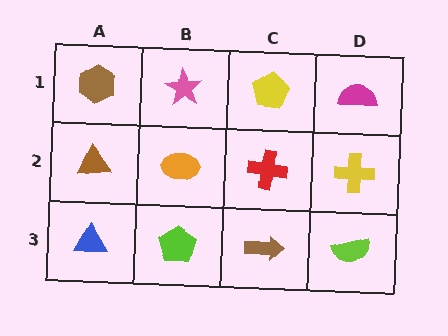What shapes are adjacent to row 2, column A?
A brown hexagon (row 1, column A), a blue triangle (row 3, column A), an orange ellipse (row 2, column B).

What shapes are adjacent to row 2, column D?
A magenta semicircle (row 1, column D), a lime semicircle (row 3, column D), a red cross (row 2, column C).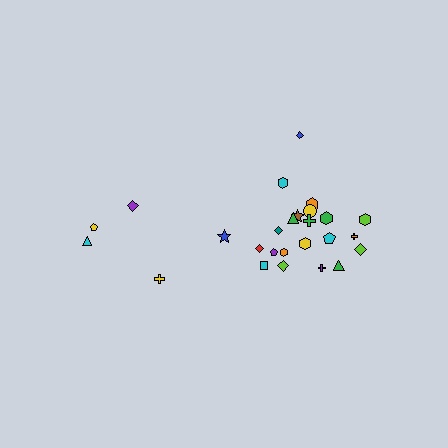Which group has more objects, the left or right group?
The right group.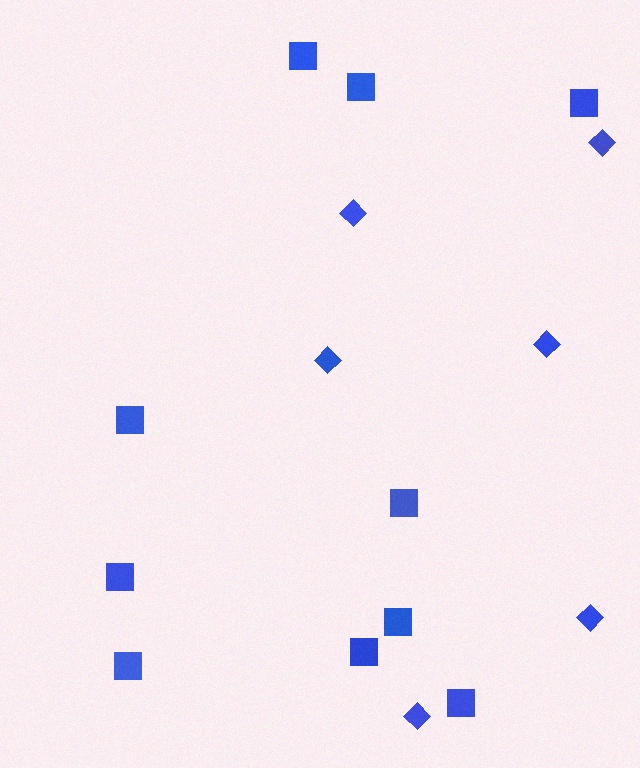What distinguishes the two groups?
There are 2 groups: one group of diamonds (6) and one group of squares (10).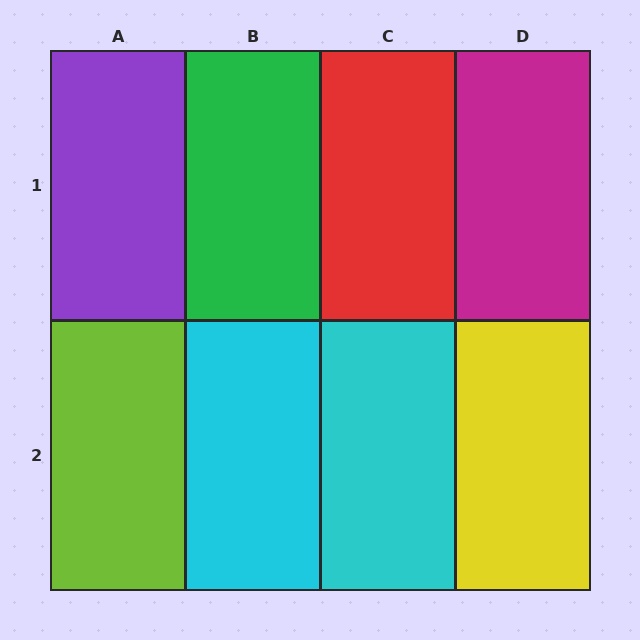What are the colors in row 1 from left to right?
Purple, green, red, magenta.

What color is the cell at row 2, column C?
Cyan.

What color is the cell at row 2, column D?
Yellow.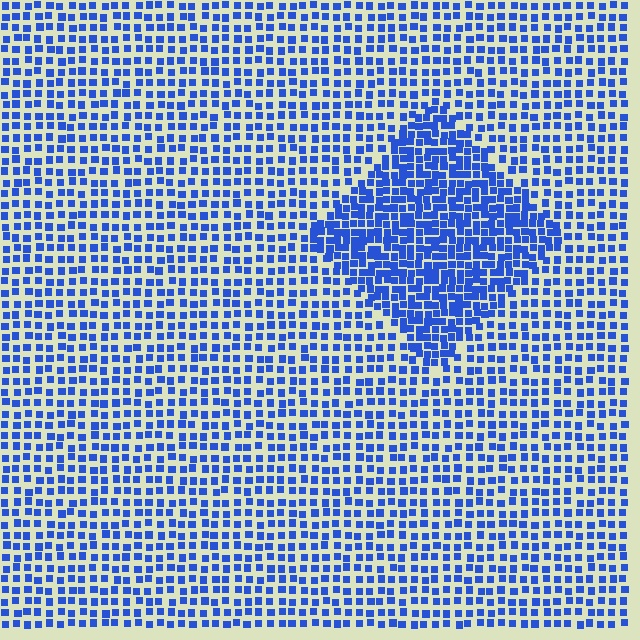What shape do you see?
I see a diamond.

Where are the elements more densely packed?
The elements are more densely packed inside the diamond boundary.